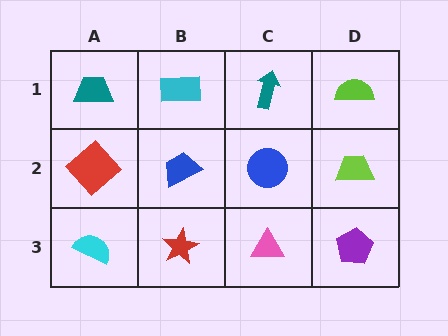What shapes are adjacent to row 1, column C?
A blue circle (row 2, column C), a cyan rectangle (row 1, column B), a lime semicircle (row 1, column D).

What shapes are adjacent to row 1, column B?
A blue trapezoid (row 2, column B), a teal trapezoid (row 1, column A), a teal arrow (row 1, column C).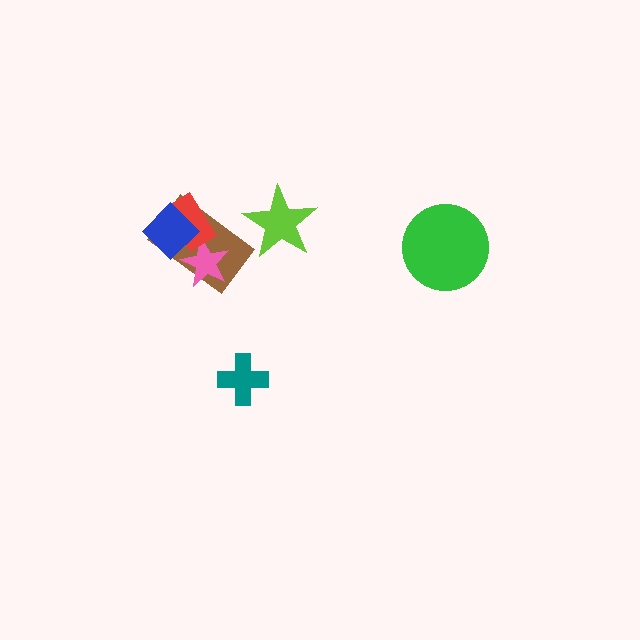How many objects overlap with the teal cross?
0 objects overlap with the teal cross.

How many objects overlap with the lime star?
0 objects overlap with the lime star.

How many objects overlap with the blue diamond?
3 objects overlap with the blue diamond.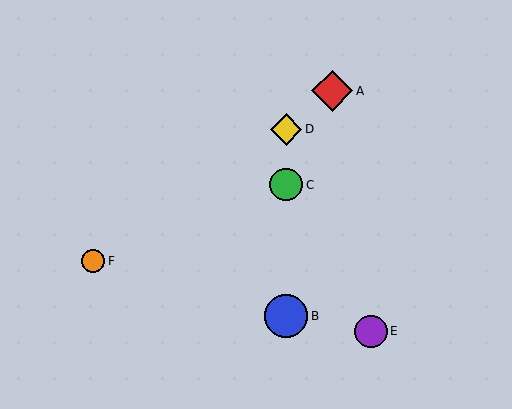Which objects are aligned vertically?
Objects B, C, D are aligned vertically.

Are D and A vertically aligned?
No, D is at x≈286 and A is at x≈332.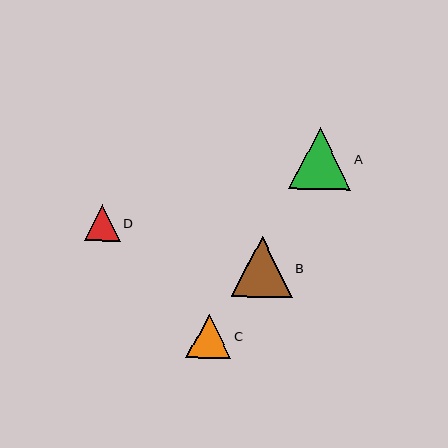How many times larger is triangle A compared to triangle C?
Triangle A is approximately 1.4 times the size of triangle C.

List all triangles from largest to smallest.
From largest to smallest: A, B, C, D.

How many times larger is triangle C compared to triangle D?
Triangle C is approximately 1.2 times the size of triangle D.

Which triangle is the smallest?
Triangle D is the smallest with a size of approximately 36 pixels.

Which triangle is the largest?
Triangle A is the largest with a size of approximately 62 pixels.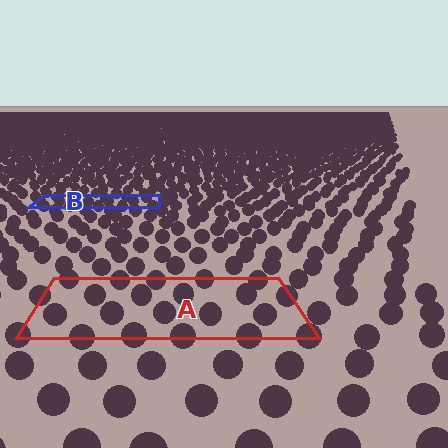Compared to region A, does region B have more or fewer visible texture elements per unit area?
Region B has more texture elements per unit area — they are packed more densely because it is farther away.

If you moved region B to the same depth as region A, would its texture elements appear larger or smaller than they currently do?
They would appear larger. At a closer depth, the same texture elements are projected at a bigger on-screen size.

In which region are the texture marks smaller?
The texture marks are smaller in region B, because it is farther away.